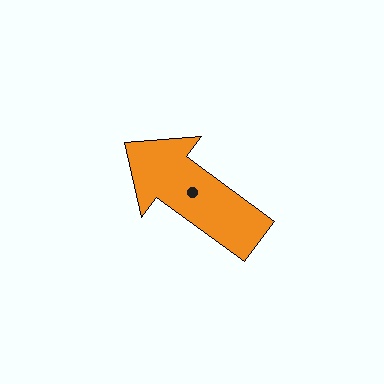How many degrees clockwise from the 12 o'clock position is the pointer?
Approximately 307 degrees.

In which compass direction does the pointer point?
Northwest.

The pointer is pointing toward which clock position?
Roughly 10 o'clock.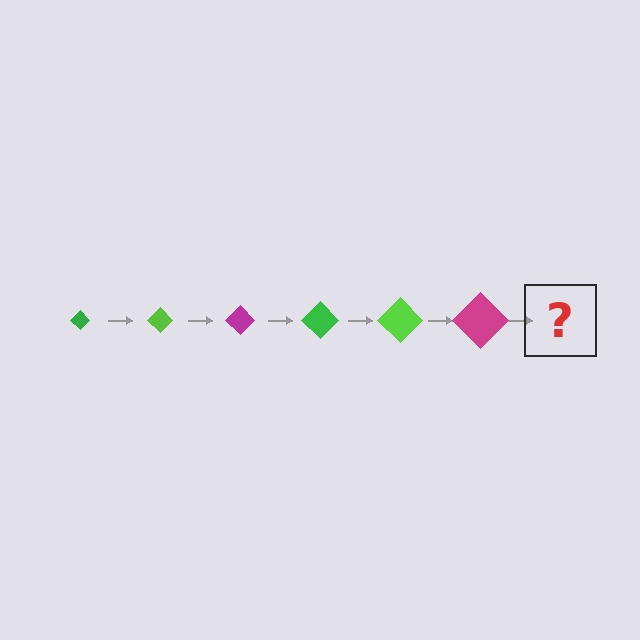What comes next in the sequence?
The next element should be a green diamond, larger than the previous one.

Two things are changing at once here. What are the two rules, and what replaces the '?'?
The two rules are that the diamond grows larger each step and the color cycles through green, lime, and magenta. The '?' should be a green diamond, larger than the previous one.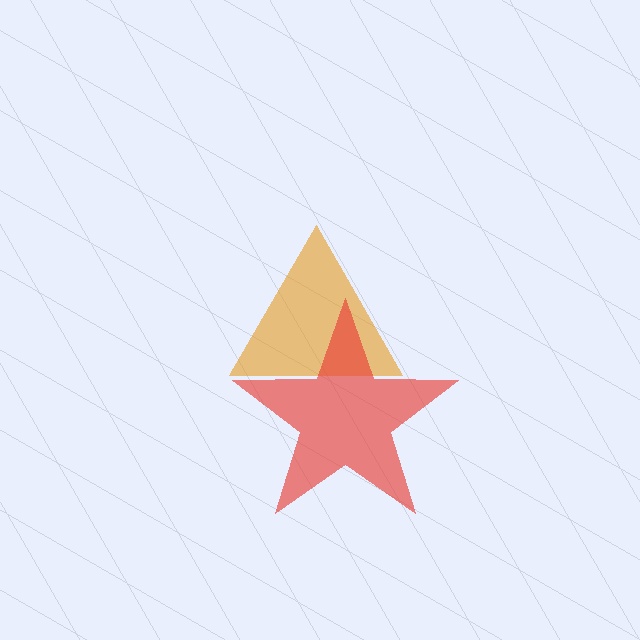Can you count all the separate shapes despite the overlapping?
Yes, there are 2 separate shapes.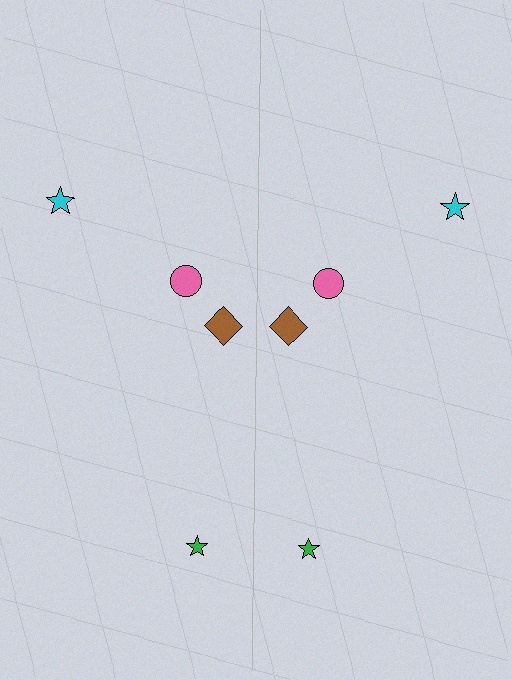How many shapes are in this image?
There are 8 shapes in this image.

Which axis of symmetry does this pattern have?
The pattern has a vertical axis of symmetry running through the center of the image.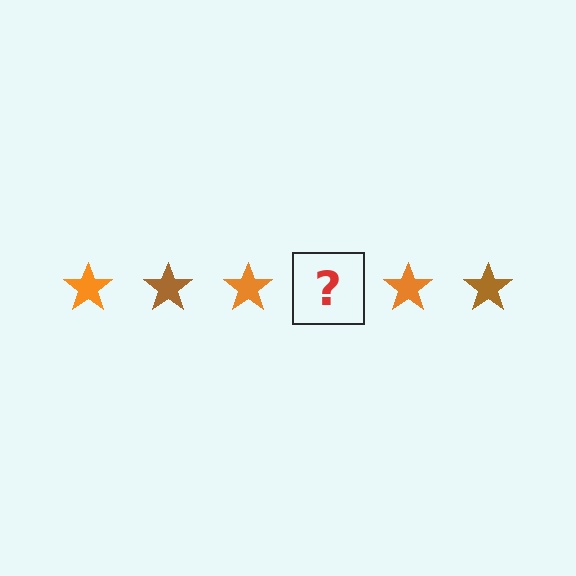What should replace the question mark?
The question mark should be replaced with a brown star.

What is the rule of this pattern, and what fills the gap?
The rule is that the pattern cycles through orange, brown stars. The gap should be filled with a brown star.